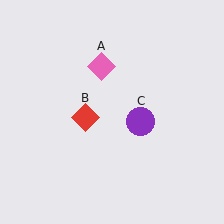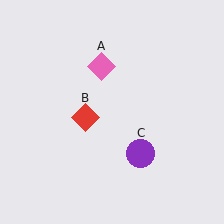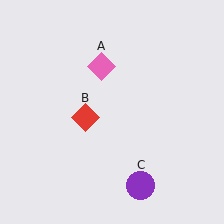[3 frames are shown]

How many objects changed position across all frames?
1 object changed position: purple circle (object C).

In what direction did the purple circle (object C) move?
The purple circle (object C) moved down.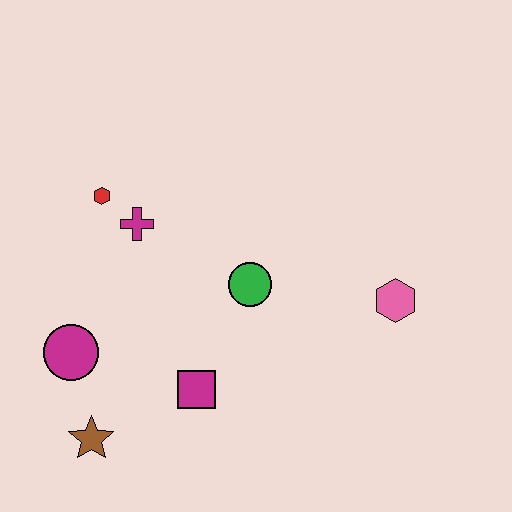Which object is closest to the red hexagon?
The magenta cross is closest to the red hexagon.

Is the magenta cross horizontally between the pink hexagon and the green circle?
No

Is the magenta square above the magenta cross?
No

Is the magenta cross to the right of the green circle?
No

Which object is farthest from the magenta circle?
The pink hexagon is farthest from the magenta circle.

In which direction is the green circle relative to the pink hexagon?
The green circle is to the left of the pink hexagon.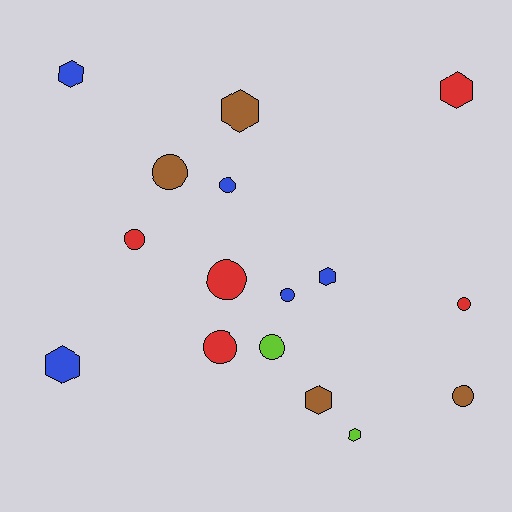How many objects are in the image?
There are 16 objects.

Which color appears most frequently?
Blue, with 5 objects.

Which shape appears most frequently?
Circle, with 9 objects.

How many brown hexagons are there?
There are 2 brown hexagons.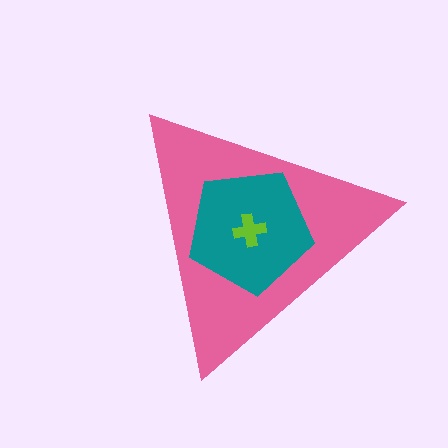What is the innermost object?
The lime cross.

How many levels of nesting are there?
3.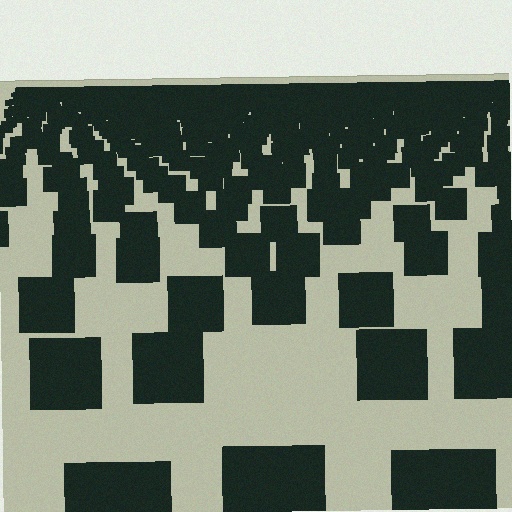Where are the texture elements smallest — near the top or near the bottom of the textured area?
Near the top.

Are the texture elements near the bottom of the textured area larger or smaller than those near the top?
Larger. Near the bottom, elements are closer to the viewer and appear at a bigger on-screen size.